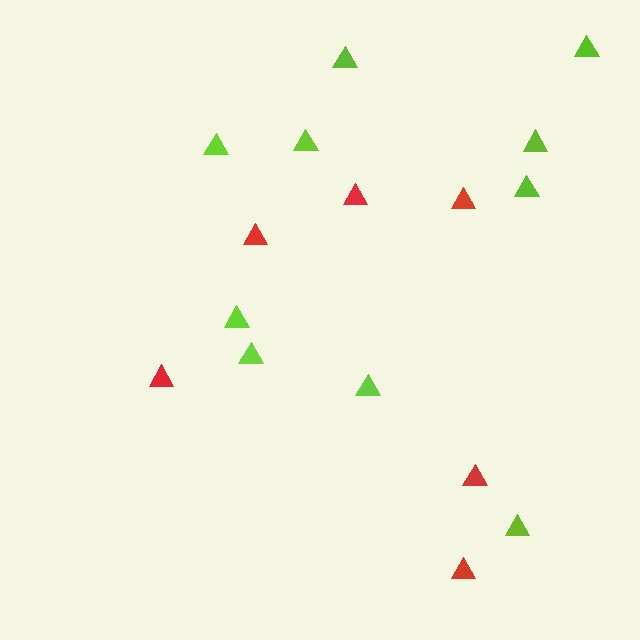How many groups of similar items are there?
There are 2 groups: one group of red triangles (6) and one group of lime triangles (10).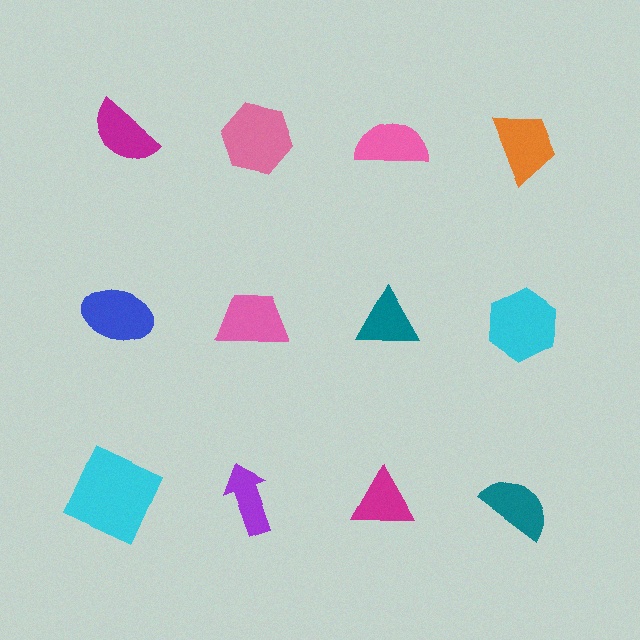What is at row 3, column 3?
A magenta triangle.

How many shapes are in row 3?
4 shapes.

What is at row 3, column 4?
A teal semicircle.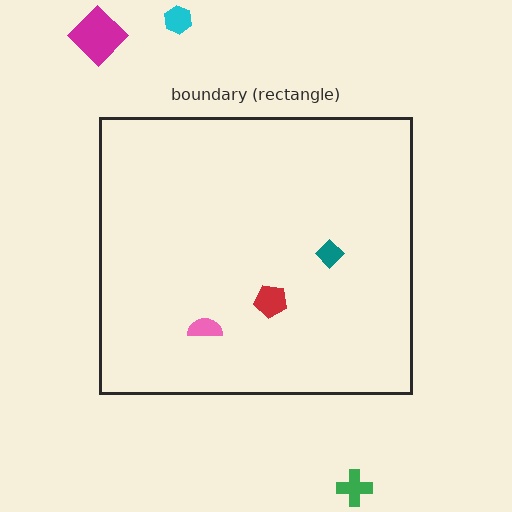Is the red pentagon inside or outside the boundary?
Inside.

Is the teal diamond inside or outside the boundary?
Inside.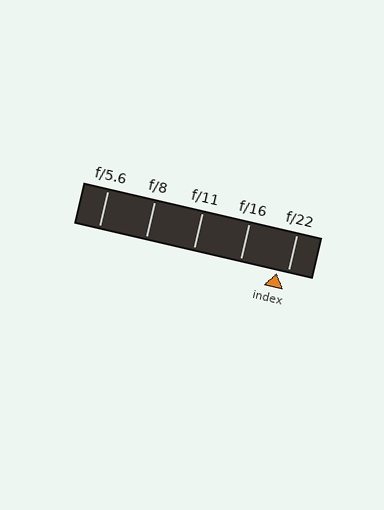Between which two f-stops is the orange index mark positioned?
The index mark is between f/16 and f/22.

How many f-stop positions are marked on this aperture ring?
There are 5 f-stop positions marked.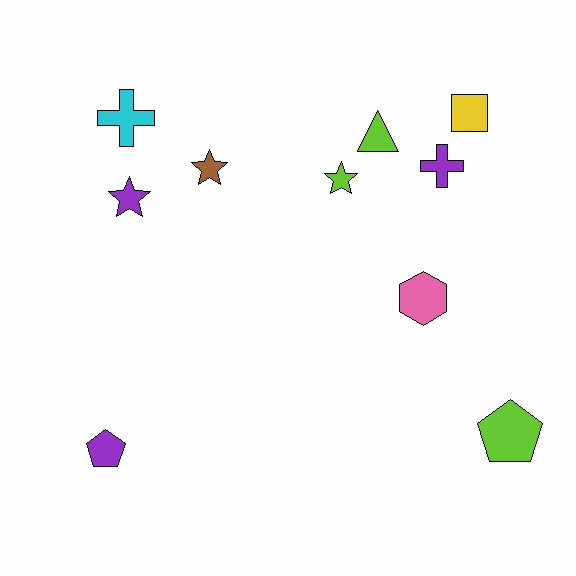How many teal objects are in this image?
There are no teal objects.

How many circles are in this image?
There are no circles.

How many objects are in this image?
There are 10 objects.